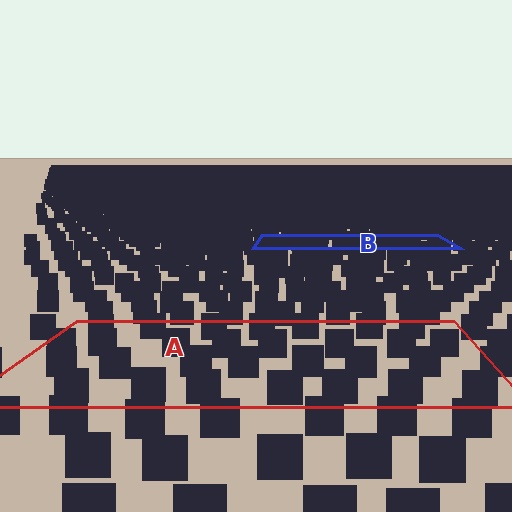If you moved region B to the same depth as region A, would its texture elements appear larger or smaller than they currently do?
They would appear larger. At a closer depth, the same texture elements are projected at a bigger on-screen size.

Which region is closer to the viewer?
Region A is closer. The texture elements there are larger and more spread out.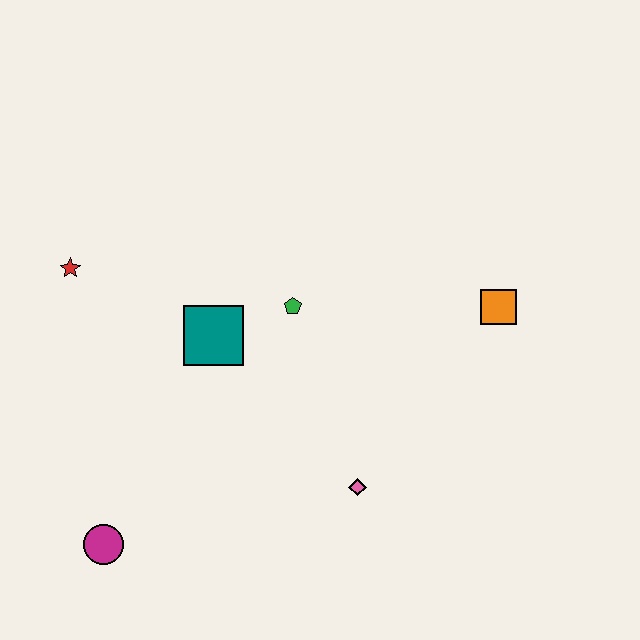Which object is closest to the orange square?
The green pentagon is closest to the orange square.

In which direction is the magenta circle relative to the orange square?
The magenta circle is to the left of the orange square.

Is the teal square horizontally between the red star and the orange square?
Yes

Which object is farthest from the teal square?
The orange square is farthest from the teal square.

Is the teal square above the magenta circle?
Yes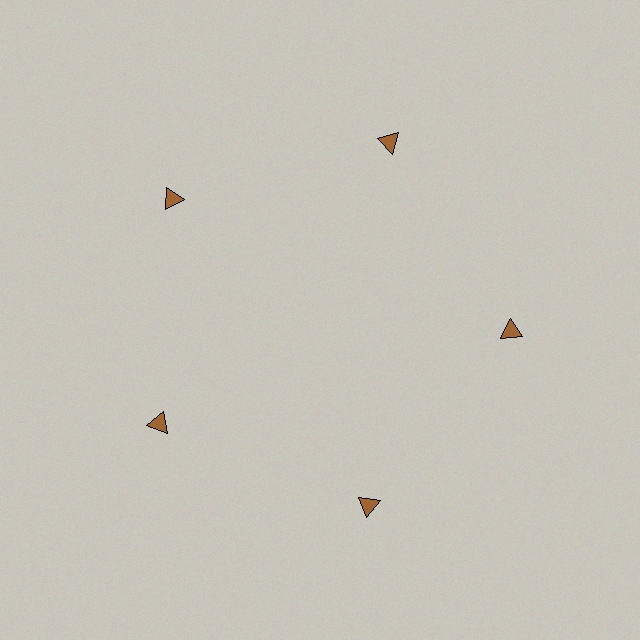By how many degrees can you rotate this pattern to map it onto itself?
The pattern maps onto itself every 72 degrees of rotation.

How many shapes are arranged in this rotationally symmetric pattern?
There are 5 shapes, arranged in 5 groups of 1.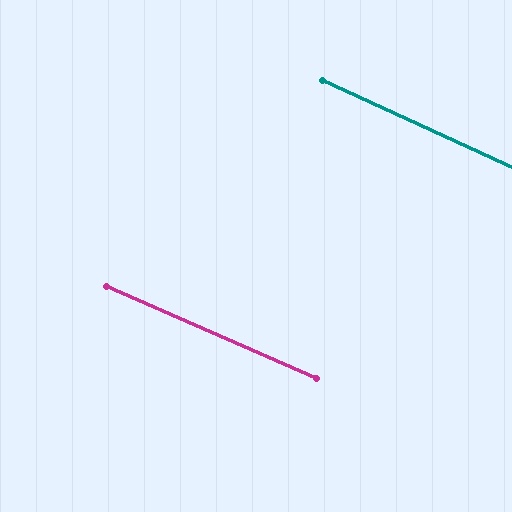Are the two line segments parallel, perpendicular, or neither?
Parallel — their directions differ by only 0.8°.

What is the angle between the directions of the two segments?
Approximately 1 degree.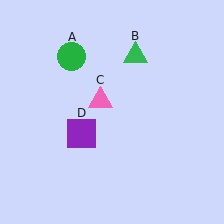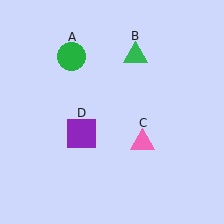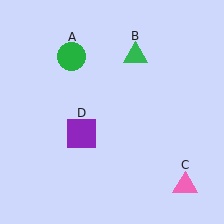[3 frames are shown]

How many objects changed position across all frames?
1 object changed position: pink triangle (object C).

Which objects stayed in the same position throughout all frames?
Green circle (object A) and green triangle (object B) and purple square (object D) remained stationary.